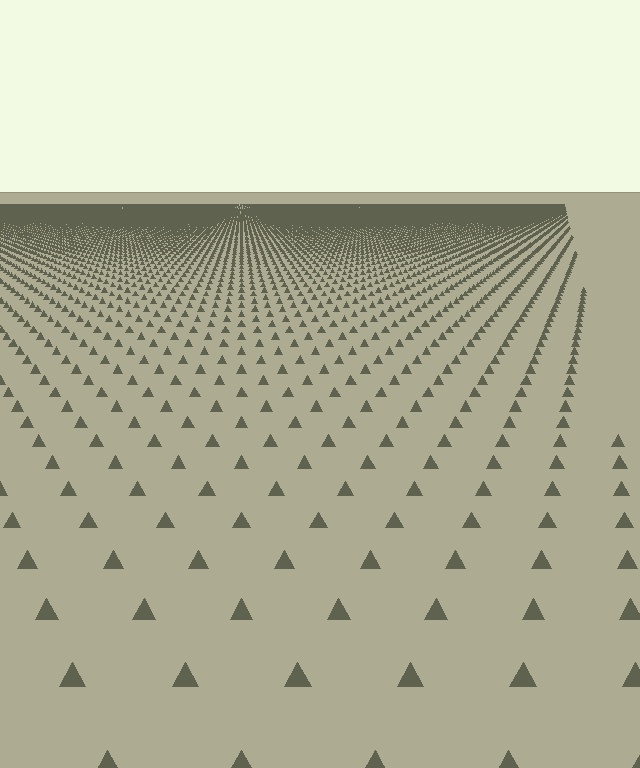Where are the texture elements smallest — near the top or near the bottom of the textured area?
Near the top.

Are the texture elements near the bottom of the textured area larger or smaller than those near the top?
Larger. Near the bottom, elements are closer to the viewer and appear at a bigger on-screen size.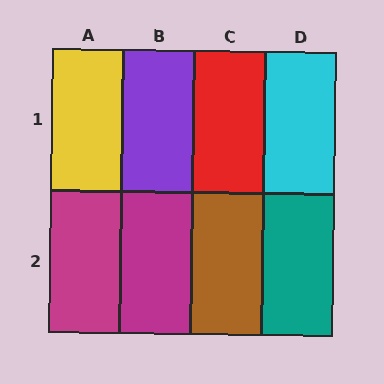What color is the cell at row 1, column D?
Cyan.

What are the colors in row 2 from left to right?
Magenta, magenta, brown, teal.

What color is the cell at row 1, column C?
Red.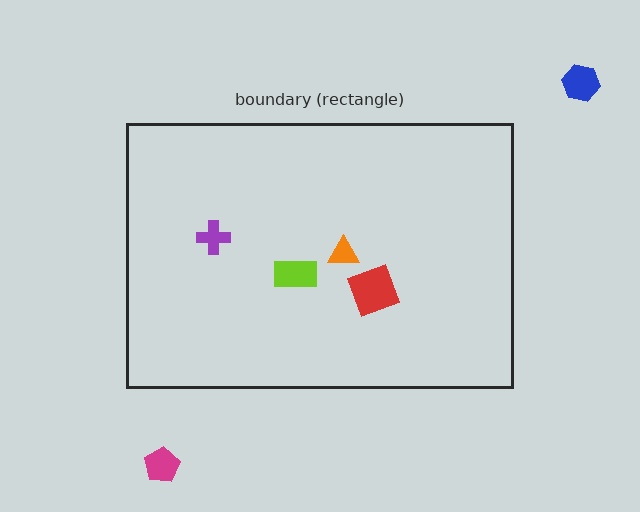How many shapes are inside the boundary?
4 inside, 2 outside.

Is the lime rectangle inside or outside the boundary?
Inside.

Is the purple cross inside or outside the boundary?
Inside.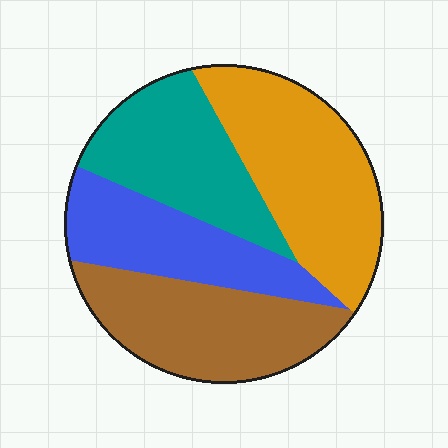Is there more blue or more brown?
Brown.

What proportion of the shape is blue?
Blue takes up about one fifth (1/5) of the shape.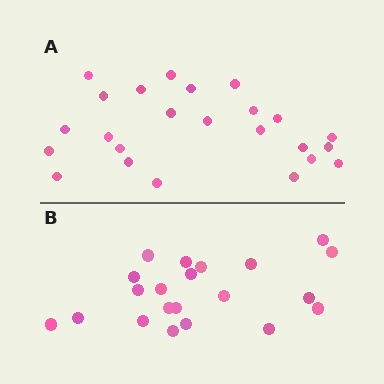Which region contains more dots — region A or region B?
Region A (the top region) has more dots.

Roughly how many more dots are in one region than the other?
Region A has just a few more — roughly 2 or 3 more dots than region B.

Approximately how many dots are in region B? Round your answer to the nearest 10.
About 20 dots. (The exact count is 21, which rounds to 20.)